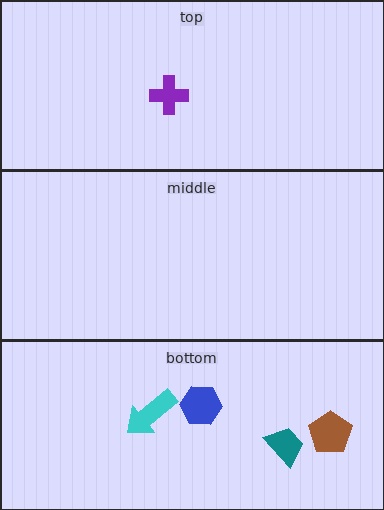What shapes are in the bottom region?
The blue hexagon, the teal trapezoid, the brown pentagon, the cyan arrow.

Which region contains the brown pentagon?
The bottom region.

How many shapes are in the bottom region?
4.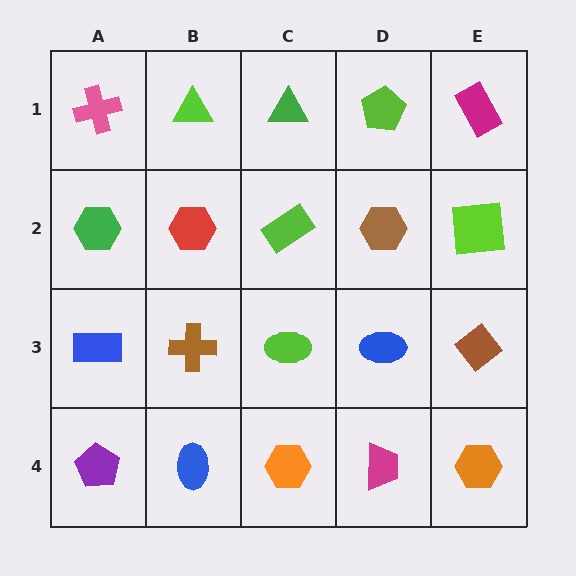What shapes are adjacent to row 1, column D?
A brown hexagon (row 2, column D), a green triangle (row 1, column C), a magenta rectangle (row 1, column E).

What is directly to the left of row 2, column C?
A red hexagon.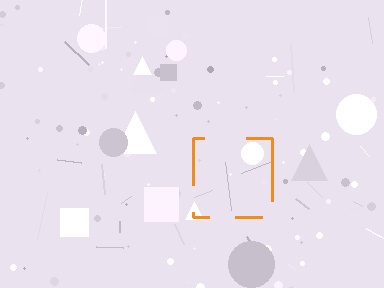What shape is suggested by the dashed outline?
The dashed outline suggests a square.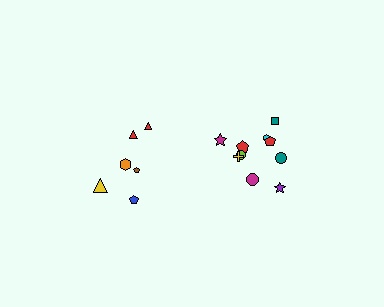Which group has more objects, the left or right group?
The right group.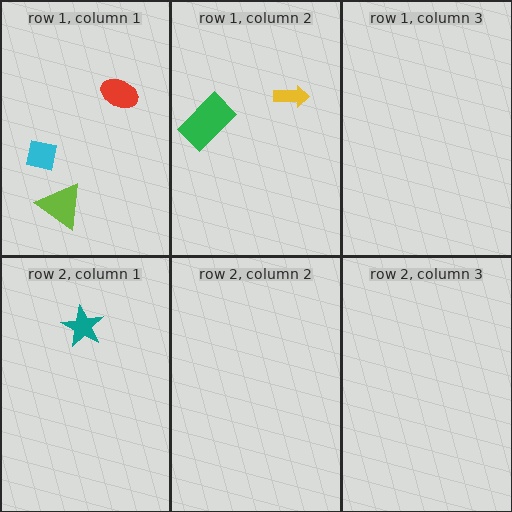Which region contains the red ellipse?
The row 1, column 1 region.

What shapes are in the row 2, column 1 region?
The teal star.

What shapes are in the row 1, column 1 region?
The cyan square, the lime triangle, the red ellipse.